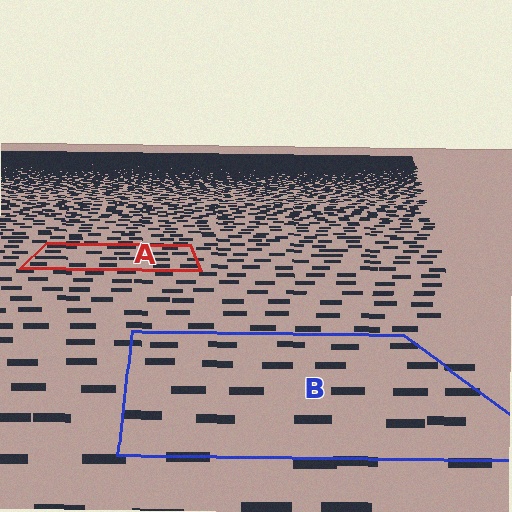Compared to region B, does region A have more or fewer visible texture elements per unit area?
Region A has more texture elements per unit area — they are packed more densely because it is farther away.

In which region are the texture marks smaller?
The texture marks are smaller in region A, because it is farther away.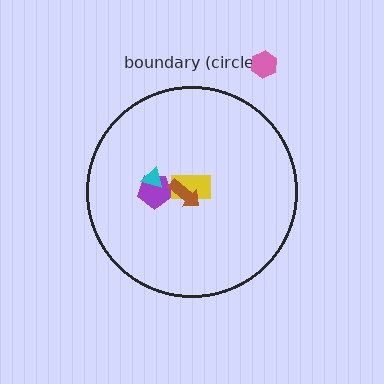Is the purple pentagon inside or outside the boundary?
Inside.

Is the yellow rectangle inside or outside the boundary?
Inside.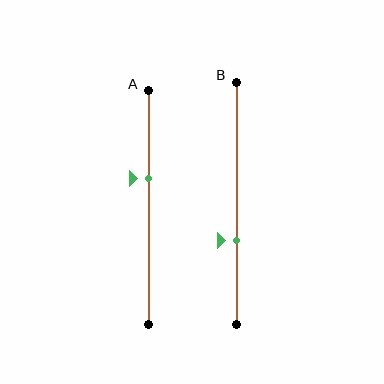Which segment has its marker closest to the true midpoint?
Segment A has its marker closest to the true midpoint.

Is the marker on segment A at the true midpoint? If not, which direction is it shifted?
No, the marker on segment A is shifted upward by about 12% of the segment length.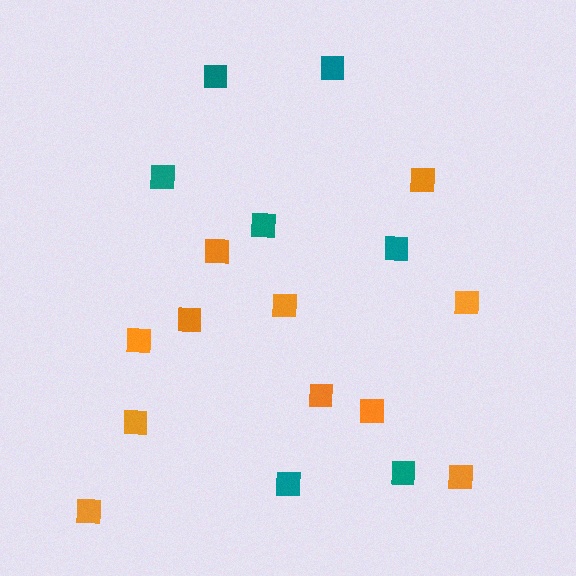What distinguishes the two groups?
There are 2 groups: one group of teal squares (7) and one group of orange squares (11).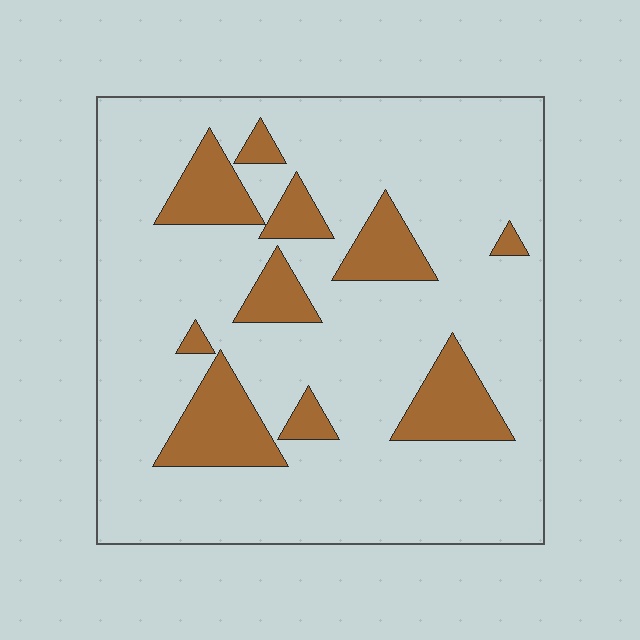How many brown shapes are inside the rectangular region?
10.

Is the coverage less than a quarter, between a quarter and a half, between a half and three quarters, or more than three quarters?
Less than a quarter.